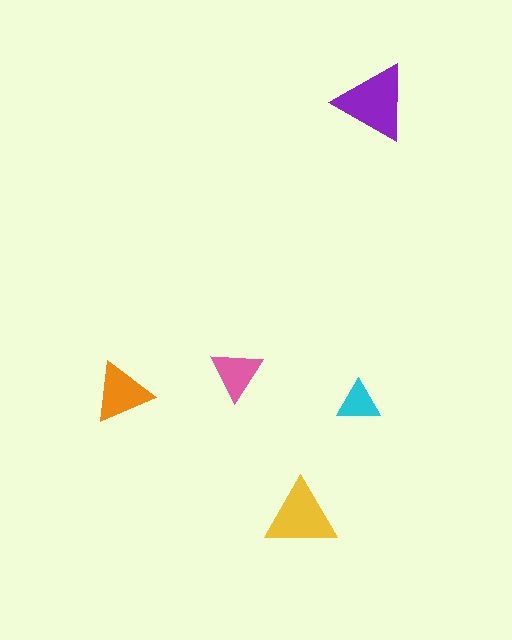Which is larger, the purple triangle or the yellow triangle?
The purple one.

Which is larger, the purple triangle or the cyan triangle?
The purple one.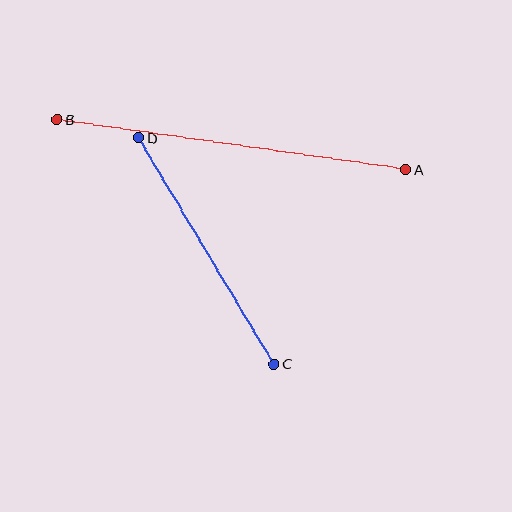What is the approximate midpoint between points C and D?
The midpoint is at approximately (206, 251) pixels.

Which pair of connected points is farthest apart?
Points A and B are farthest apart.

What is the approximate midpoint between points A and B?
The midpoint is at approximately (231, 145) pixels.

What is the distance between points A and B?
The distance is approximately 352 pixels.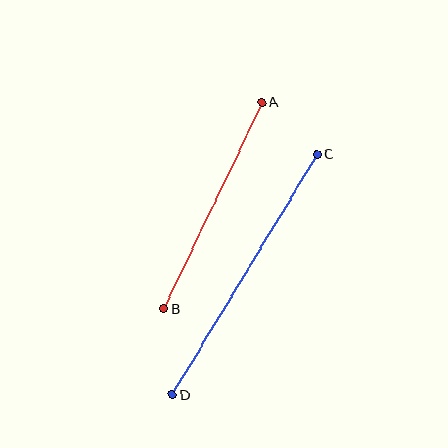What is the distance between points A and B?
The distance is approximately 228 pixels.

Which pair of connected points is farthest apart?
Points C and D are farthest apart.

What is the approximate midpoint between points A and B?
The midpoint is at approximately (213, 206) pixels.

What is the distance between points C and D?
The distance is approximately 281 pixels.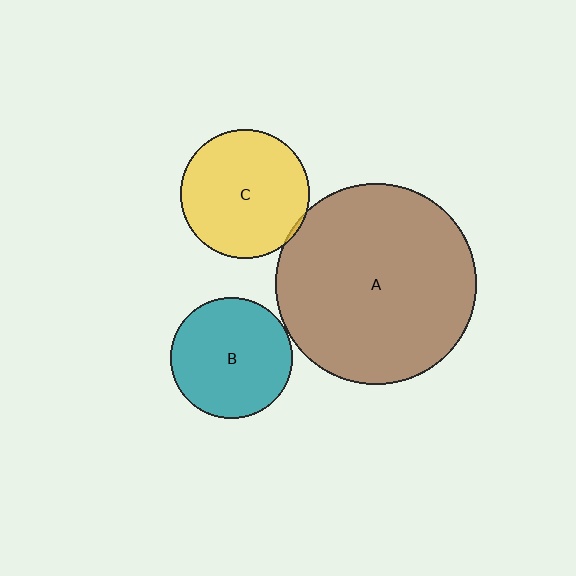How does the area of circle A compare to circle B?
Approximately 2.7 times.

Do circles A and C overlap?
Yes.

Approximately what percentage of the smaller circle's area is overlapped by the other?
Approximately 5%.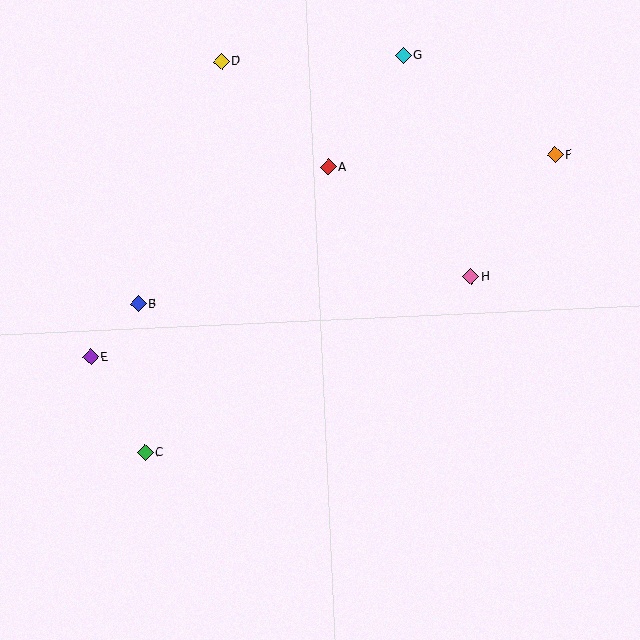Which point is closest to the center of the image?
Point A at (329, 167) is closest to the center.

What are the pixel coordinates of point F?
Point F is at (555, 155).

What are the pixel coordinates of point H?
Point H is at (471, 277).